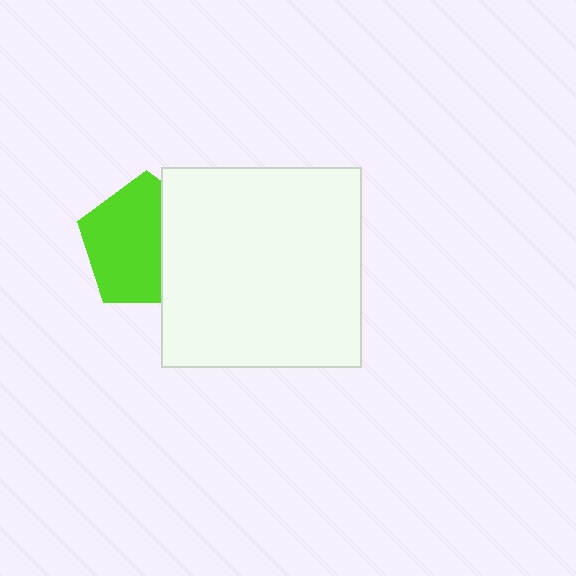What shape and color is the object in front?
The object in front is a white square.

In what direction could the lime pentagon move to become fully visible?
The lime pentagon could move left. That would shift it out from behind the white square entirely.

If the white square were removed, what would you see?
You would see the complete lime pentagon.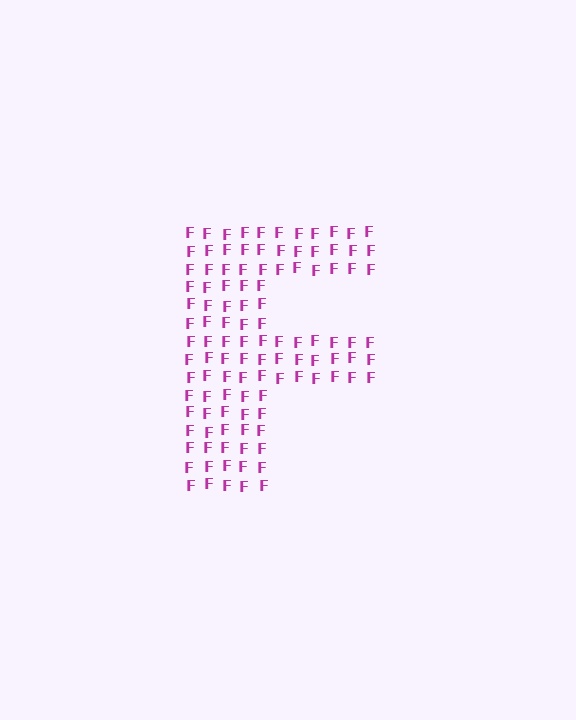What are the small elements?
The small elements are letter F's.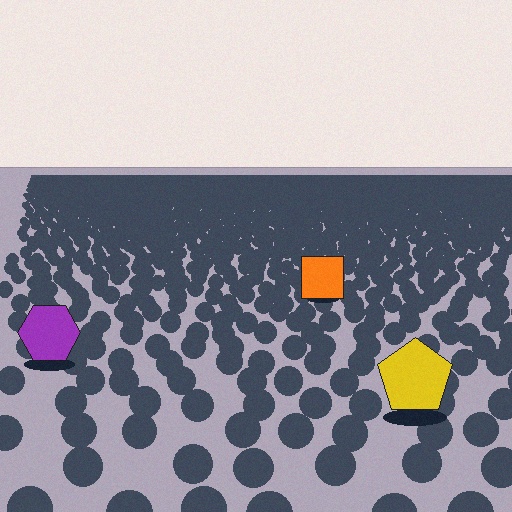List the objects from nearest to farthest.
From nearest to farthest: the yellow pentagon, the purple hexagon, the orange square.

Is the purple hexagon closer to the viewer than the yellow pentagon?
No. The yellow pentagon is closer — you can tell from the texture gradient: the ground texture is coarser near it.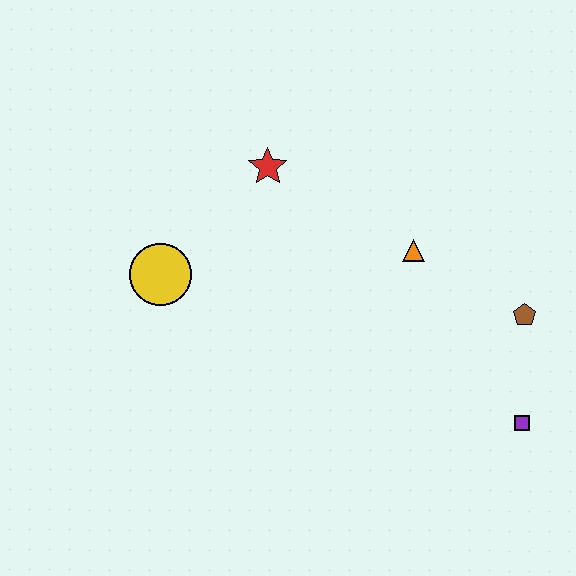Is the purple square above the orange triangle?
No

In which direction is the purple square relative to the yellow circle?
The purple square is to the right of the yellow circle.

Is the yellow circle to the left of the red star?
Yes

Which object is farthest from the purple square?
The yellow circle is farthest from the purple square.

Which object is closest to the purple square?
The brown pentagon is closest to the purple square.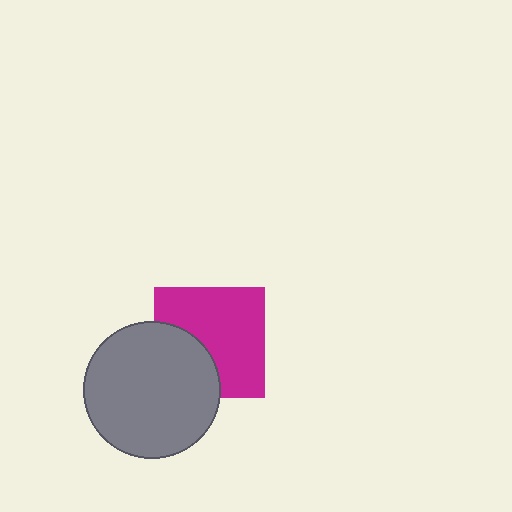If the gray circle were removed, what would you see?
You would see the complete magenta square.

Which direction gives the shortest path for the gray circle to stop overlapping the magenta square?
Moving toward the lower-left gives the shortest separation.